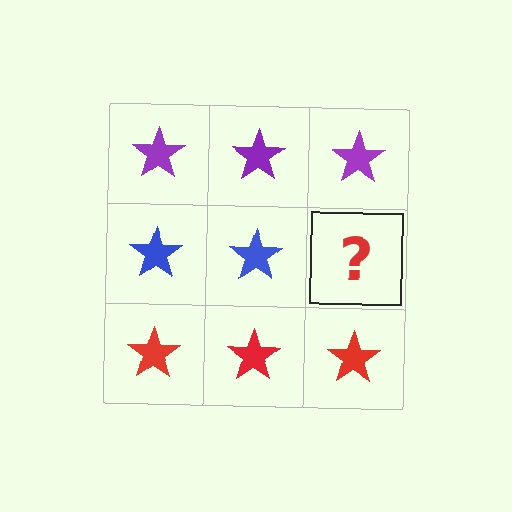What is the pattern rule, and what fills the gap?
The rule is that each row has a consistent color. The gap should be filled with a blue star.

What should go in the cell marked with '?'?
The missing cell should contain a blue star.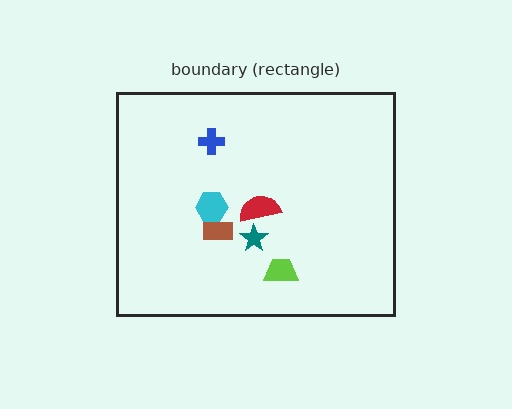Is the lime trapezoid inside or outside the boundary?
Inside.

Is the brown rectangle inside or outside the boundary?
Inside.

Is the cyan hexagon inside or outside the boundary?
Inside.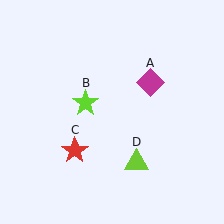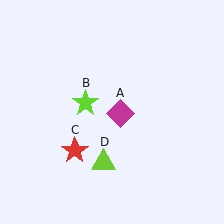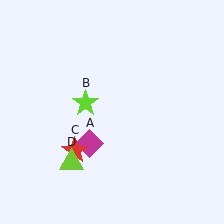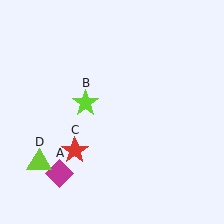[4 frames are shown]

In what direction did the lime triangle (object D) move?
The lime triangle (object D) moved left.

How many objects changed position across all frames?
2 objects changed position: magenta diamond (object A), lime triangle (object D).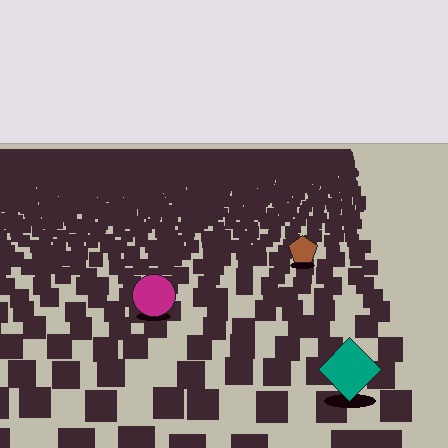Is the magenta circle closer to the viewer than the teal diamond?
No. The teal diamond is closer — you can tell from the texture gradient: the ground texture is coarser near it.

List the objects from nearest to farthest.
From nearest to farthest: the teal diamond, the magenta circle, the brown pentagon.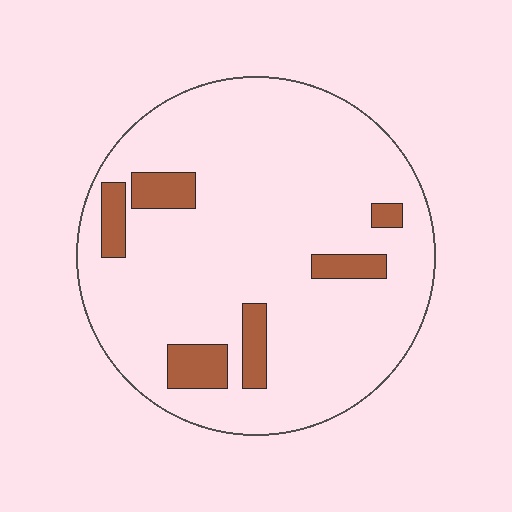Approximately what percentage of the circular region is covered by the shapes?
Approximately 10%.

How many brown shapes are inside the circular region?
6.